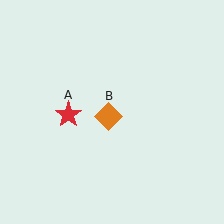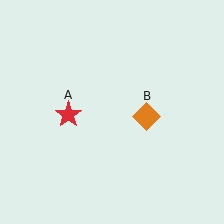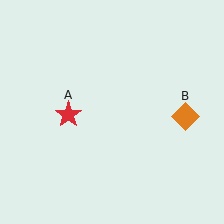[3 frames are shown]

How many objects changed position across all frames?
1 object changed position: orange diamond (object B).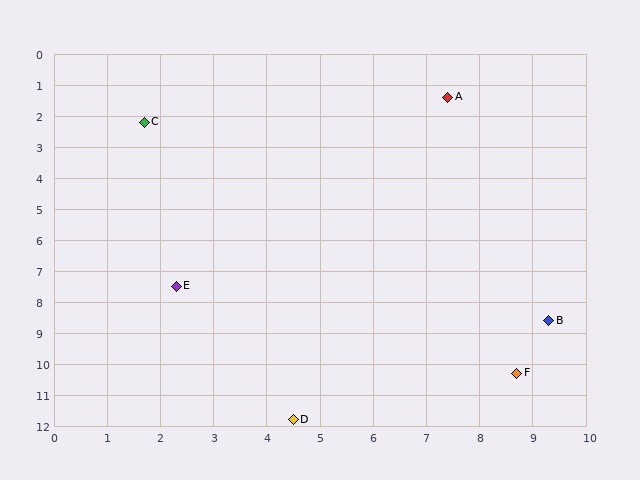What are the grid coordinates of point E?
Point E is at approximately (2.3, 7.5).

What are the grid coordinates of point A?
Point A is at approximately (7.4, 1.4).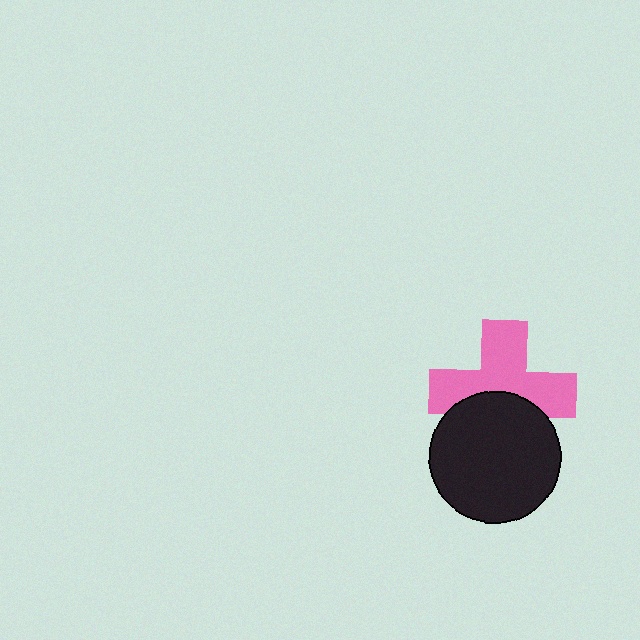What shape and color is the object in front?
The object in front is a black circle.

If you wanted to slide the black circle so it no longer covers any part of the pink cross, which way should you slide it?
Slide it down — that is the most direct way to separate the two shapes.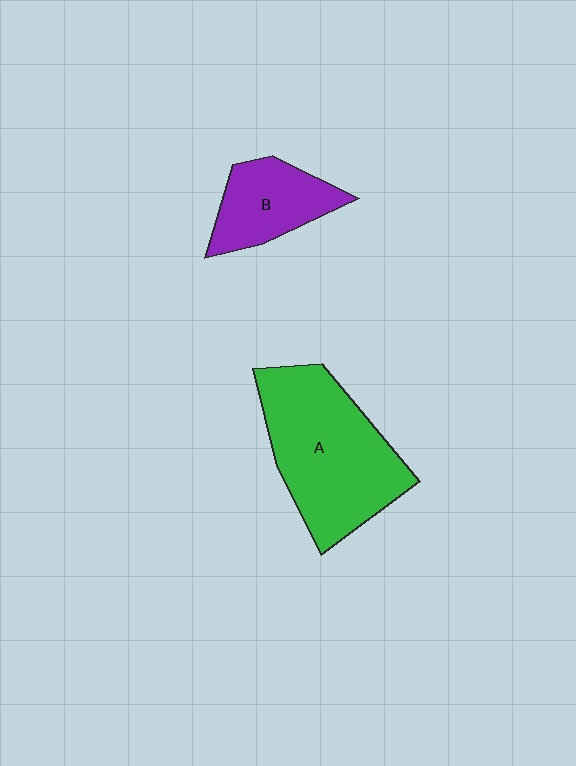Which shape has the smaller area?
Shape B (purple).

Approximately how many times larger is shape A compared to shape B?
Approximately 2.1 times.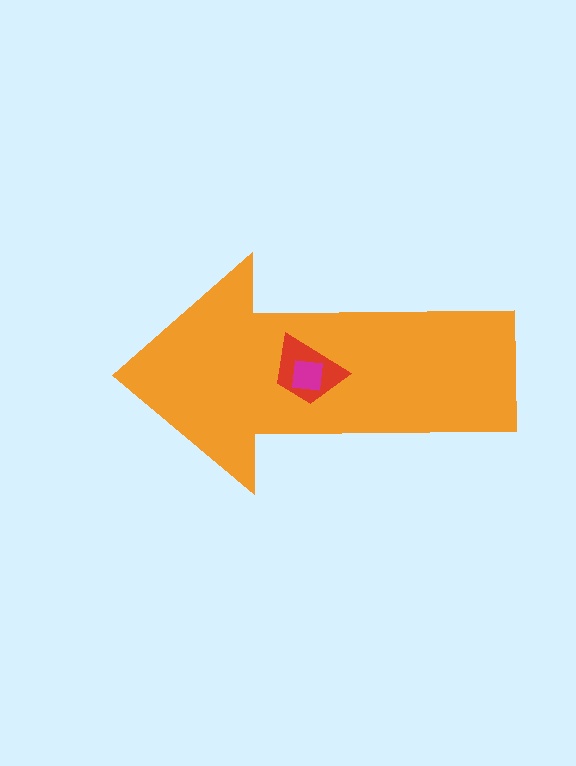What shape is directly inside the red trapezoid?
The magenta square.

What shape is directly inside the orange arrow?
The red trapezoid.